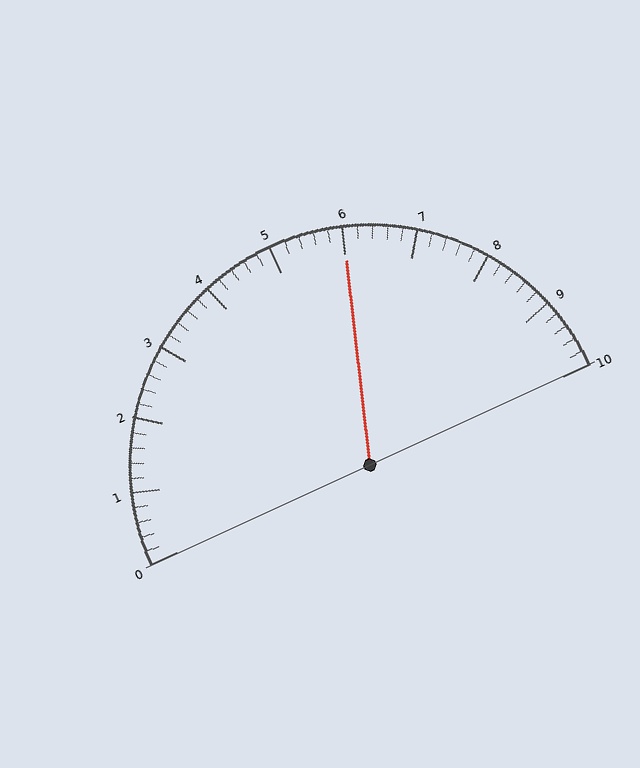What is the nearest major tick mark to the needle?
The nearest major tick mark is 6.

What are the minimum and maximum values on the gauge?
The gauge ranges from 0 to 10.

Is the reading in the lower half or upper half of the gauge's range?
The reading is in the upper half of the range (0 to 10).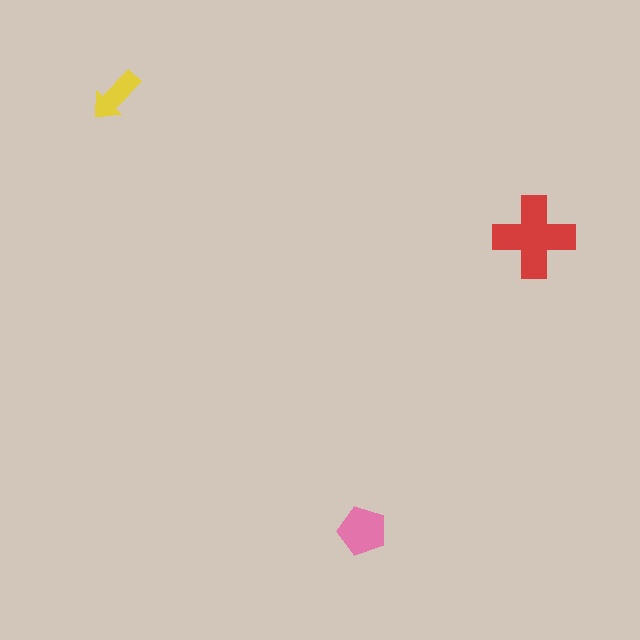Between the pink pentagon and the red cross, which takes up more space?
The red cross.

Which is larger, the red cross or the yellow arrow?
The red cross.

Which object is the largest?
The red cross.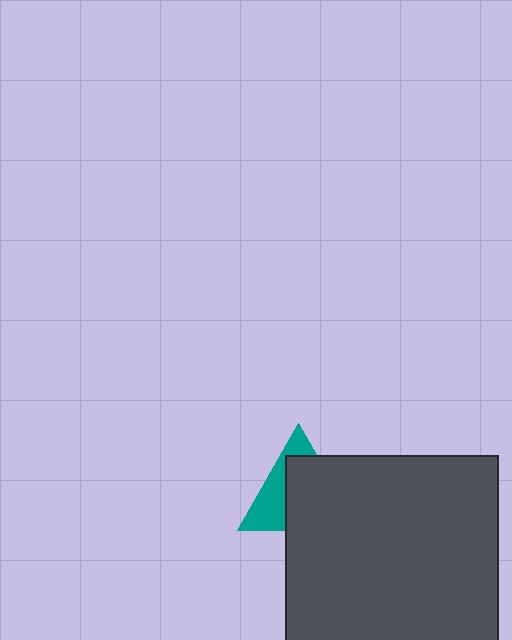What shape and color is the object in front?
The object in front is a dark gray rectangle.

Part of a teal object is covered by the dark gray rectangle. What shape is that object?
It is a triangle.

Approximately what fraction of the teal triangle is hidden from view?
Roughly 60% of the teal triangle is hidden behind the dark gray rectangle.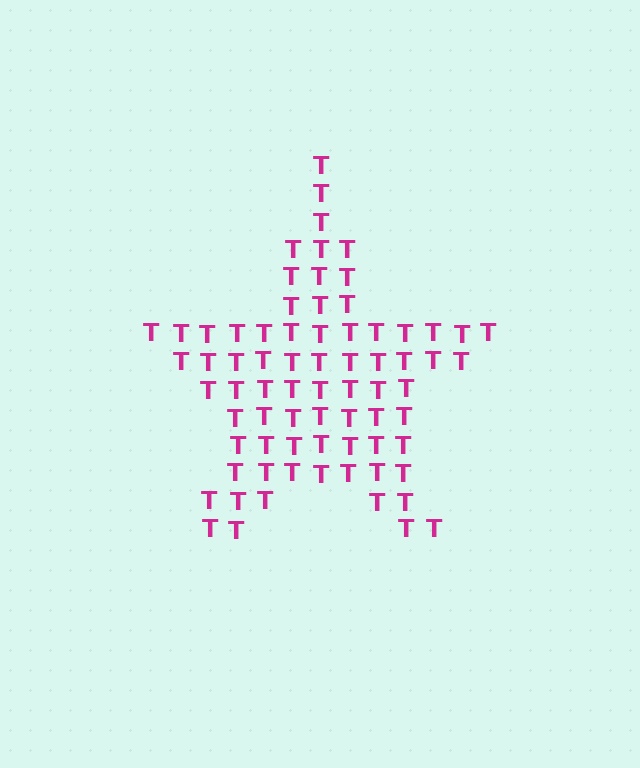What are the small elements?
The small elements are letter T's.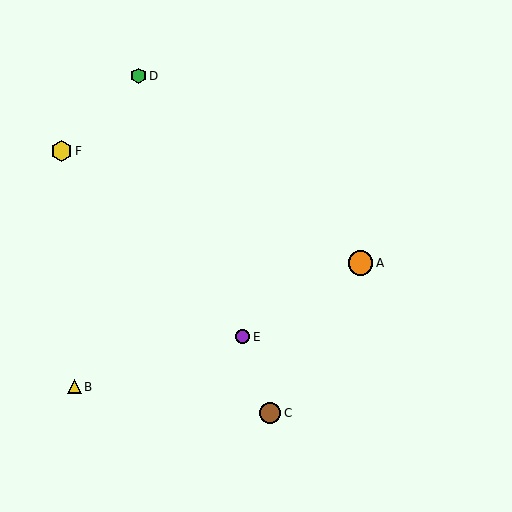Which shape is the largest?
The orange circle (labeled A) is the largest.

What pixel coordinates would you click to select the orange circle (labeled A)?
Click at (360, 263) to select the orange circle A.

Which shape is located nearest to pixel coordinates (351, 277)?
The orange circle (labeled A) at (360, 263) is nearest to that location.